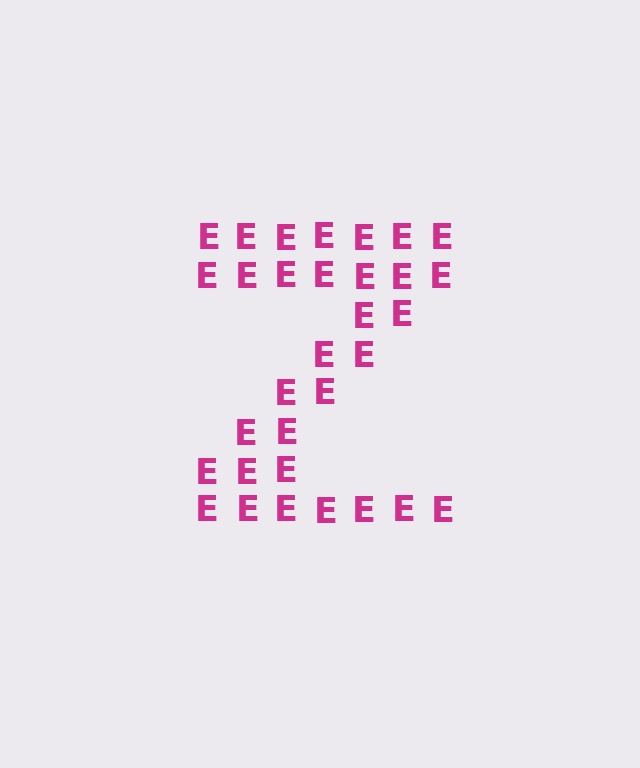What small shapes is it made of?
It is made of small letter E's.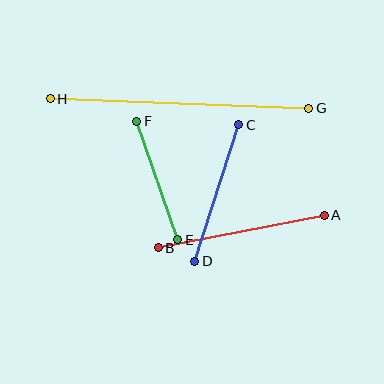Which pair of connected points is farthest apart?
Points G and H are farthest apart.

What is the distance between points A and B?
The distance is approximately 169 pixels.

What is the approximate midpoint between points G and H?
The midpoint is at approximately (179, 104) pixels.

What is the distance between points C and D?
The distance is approximately 143 pixels.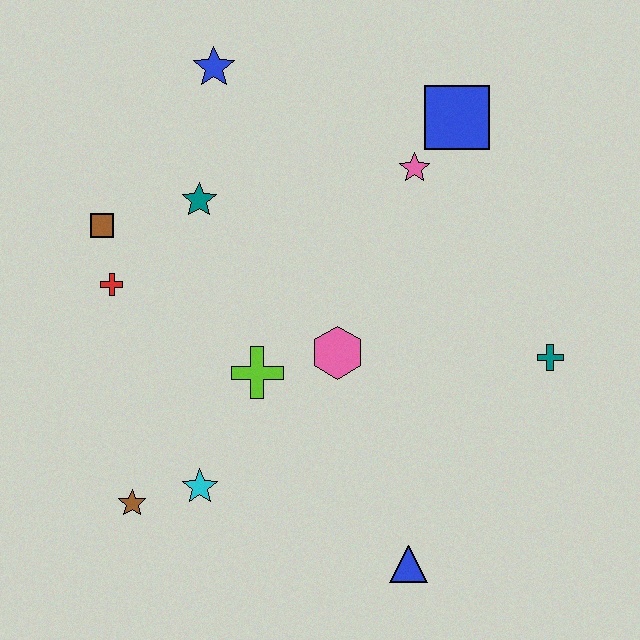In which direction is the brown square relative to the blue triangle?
The brown square is above the blue triangle.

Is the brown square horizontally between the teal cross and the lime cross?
No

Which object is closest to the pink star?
The blue square is closest to the pink star.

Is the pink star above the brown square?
Yes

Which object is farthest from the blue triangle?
The blue star is farthest from the blue triangle.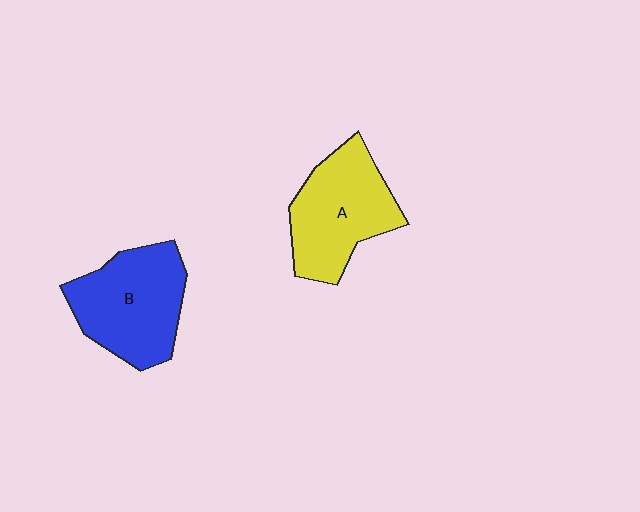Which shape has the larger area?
Shape B (blue).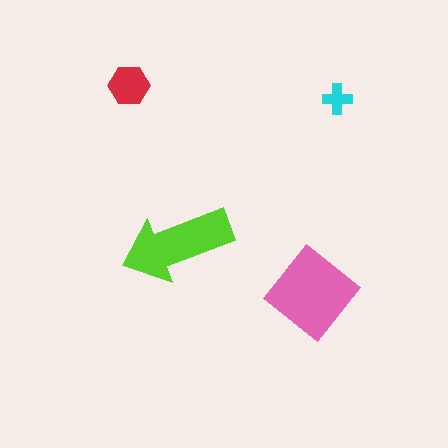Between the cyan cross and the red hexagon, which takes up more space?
The red hexagon.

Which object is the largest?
The pink diamond.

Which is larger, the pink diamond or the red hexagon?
The pink diamond.